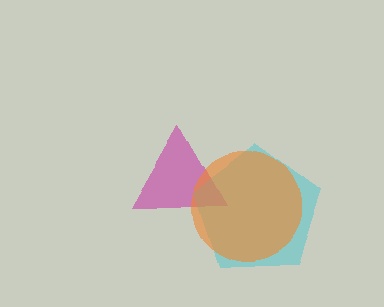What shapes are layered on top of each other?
The layered shapes are: a magenta triangle, a cyan pentagon, an orange circle.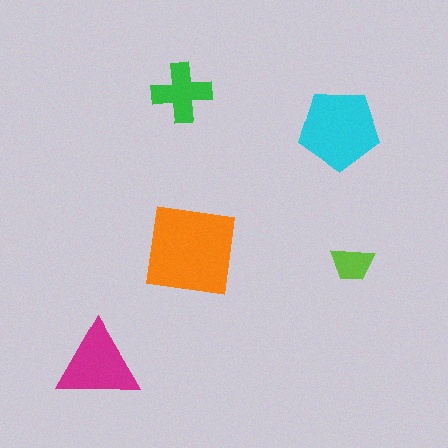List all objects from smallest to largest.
The lime trapezoid, the green cross, the magenta triangle, the cyan pentagon, the orange square.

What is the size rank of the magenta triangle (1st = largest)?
3rd.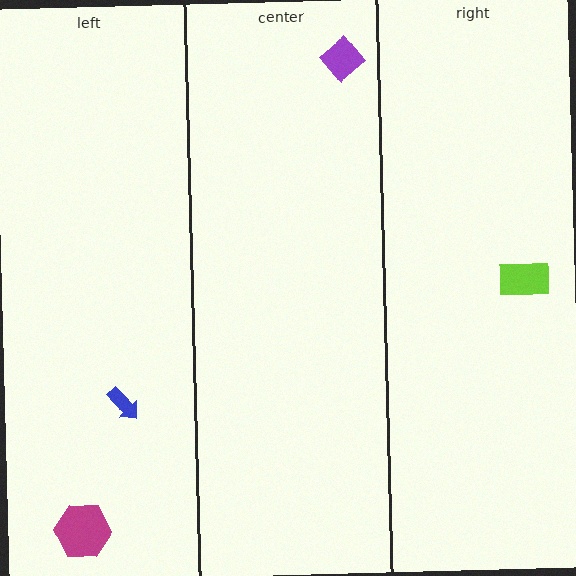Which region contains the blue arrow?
The left region.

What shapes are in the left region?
The blue arrow, the magenta hexagon.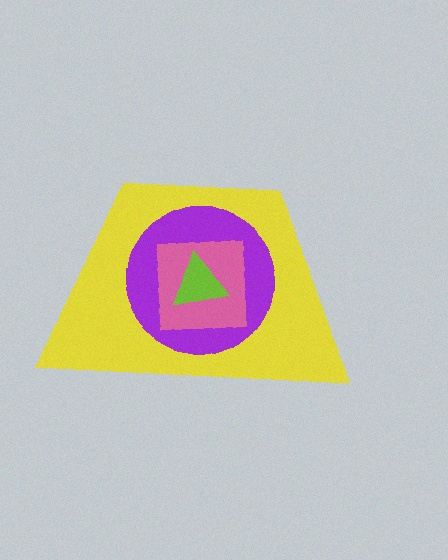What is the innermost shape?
The lime triangle.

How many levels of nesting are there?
4.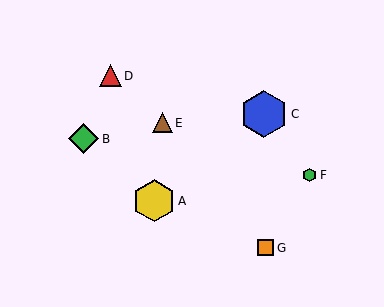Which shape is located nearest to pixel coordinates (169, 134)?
The brown triangle (labeled E) at (163, 123) is nearest to that location.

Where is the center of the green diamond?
The center of the green diamond is at (84, 139).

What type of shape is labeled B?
Shape B is a green diamond.